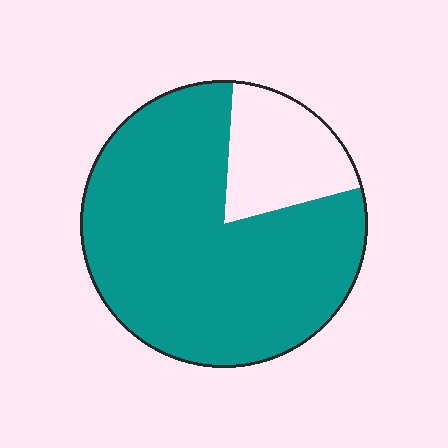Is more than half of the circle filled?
Yes.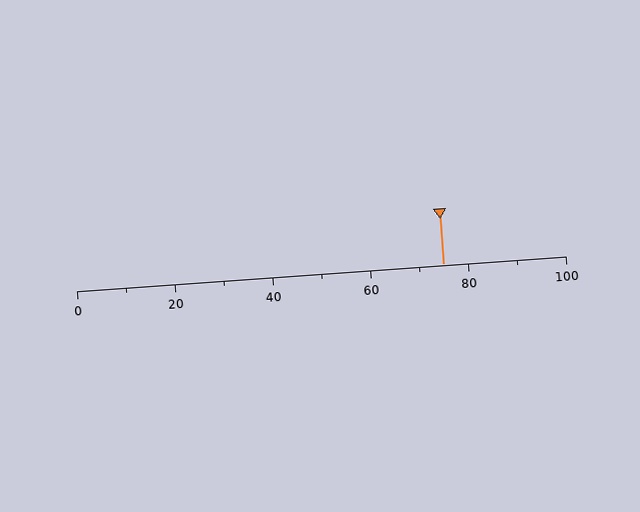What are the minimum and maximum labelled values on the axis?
The axis runs from 0 to 100.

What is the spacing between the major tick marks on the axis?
The major ticks are spaced 20 apart.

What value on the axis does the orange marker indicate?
The marker indicates approximately 75.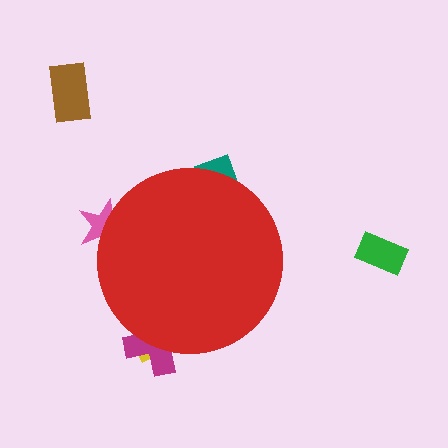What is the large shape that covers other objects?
A red circle.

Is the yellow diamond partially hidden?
Yes, the yellow diamond is partially hidden behind the red circle.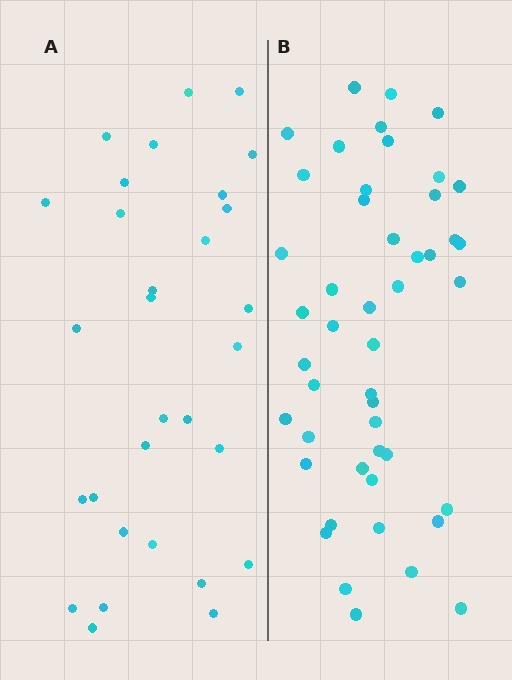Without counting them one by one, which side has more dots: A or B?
Region B (the right region) has more dots.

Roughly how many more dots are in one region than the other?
Region B has approximately 15 more dots than region A.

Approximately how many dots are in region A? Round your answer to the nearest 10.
About 30 dots.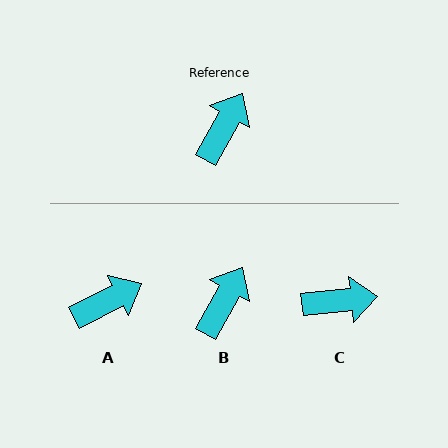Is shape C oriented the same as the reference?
No, it is off by about 55 degrees.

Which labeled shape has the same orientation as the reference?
B.